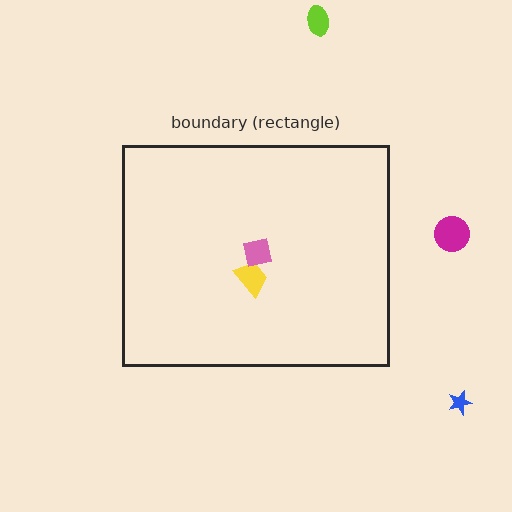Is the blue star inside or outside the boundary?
Outside.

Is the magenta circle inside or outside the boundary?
Outside.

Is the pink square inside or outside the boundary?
Inside.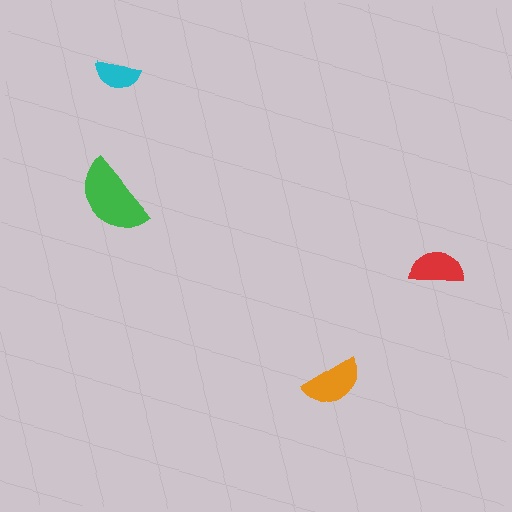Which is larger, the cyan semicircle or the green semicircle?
The green one.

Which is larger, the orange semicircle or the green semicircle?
The green one.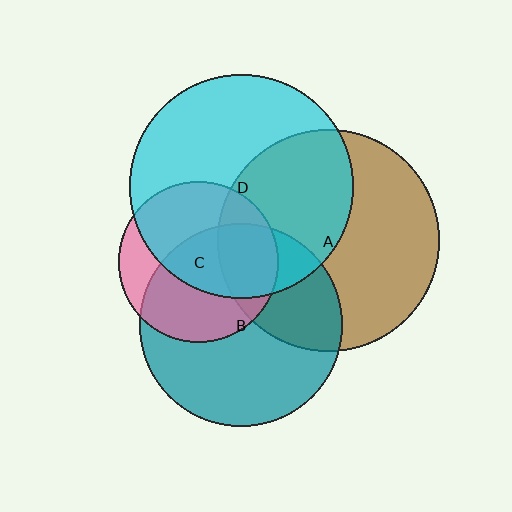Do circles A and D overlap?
Yes.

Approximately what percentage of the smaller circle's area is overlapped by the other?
Approximately 45%.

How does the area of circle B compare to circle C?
Approximately 1.6 times.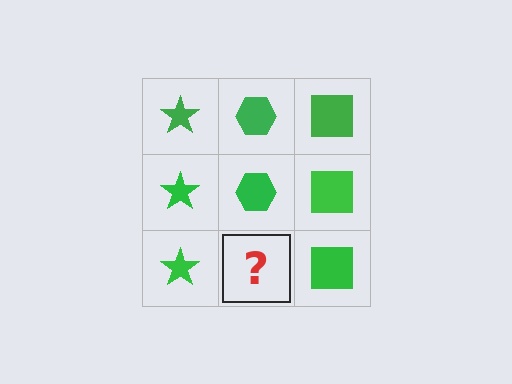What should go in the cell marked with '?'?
The missing cell should contain a green hexagon.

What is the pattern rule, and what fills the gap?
The rule is that each column has a consistent shape. The gap should be filled with a green hexagon.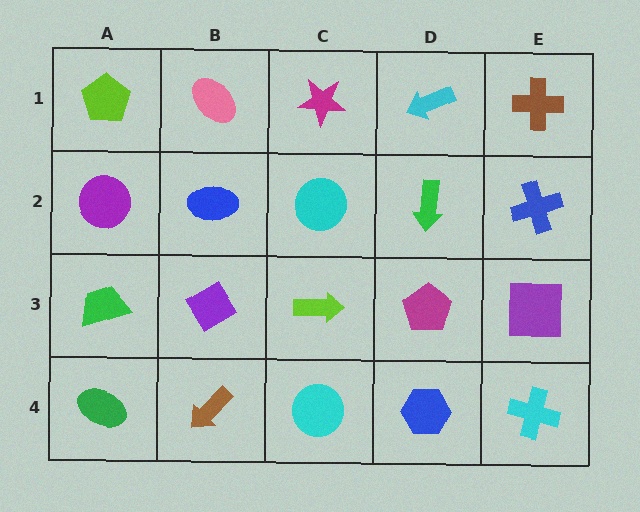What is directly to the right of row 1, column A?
A pink ellipse.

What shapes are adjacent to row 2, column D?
A cyan arrow (row 1, column D), a magenta pentagon (row 3, column D), a cyan circle (row 2, column C), a blue cross (row 2, column E).